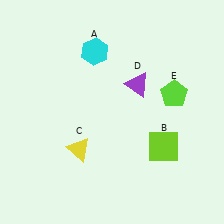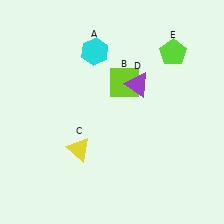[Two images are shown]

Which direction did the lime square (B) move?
The lime square (B) moved up.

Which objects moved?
The objects that moved are: the lime square (B), the lime pentagon (E).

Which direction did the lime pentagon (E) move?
The lime pentagon (E) moved up.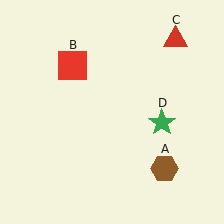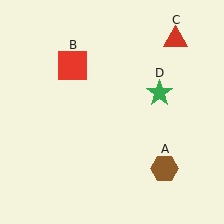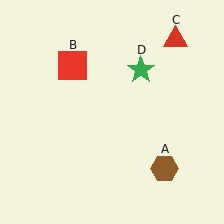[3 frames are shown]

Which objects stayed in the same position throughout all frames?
Brown hexagon (object A) and red square (object B) and red triangle (object C) remained stationary.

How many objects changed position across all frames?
1 object changed position: green star (object D).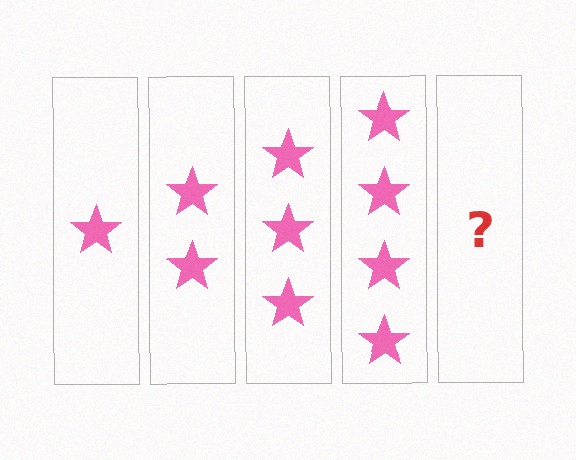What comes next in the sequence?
The next element should be 5 stars.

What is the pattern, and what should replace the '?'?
The pattern is that each step adds one more star. The '?' should be 5 stars.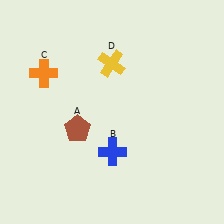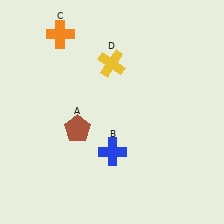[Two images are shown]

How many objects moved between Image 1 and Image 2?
1 object moved between the two images.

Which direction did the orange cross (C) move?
The orange cross (C) moved up.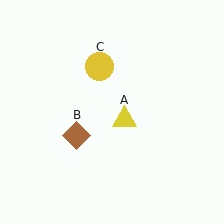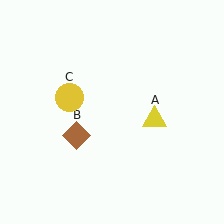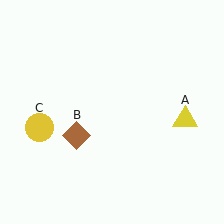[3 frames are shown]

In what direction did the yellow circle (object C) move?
The yellow circle (object C) moved down and to the left.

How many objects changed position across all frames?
2 objects changed position: yellow triangle (object A), yellow circle (object C).